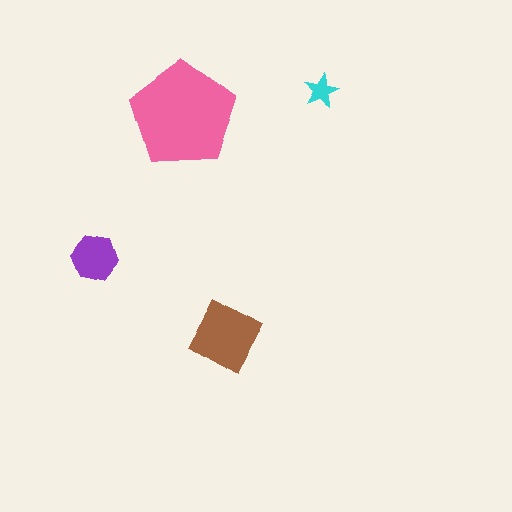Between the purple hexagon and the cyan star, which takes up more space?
The purple hexagon.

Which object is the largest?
The pink pentagon.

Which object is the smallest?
The cyan star.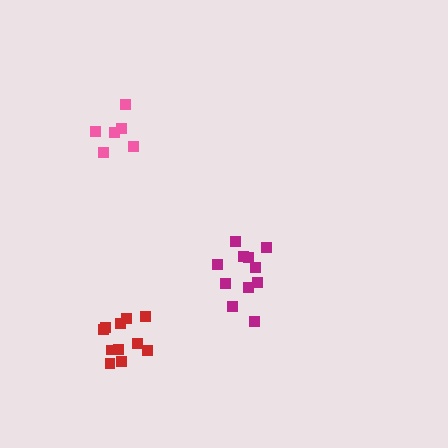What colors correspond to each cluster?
The clusters are colored: magenta, pink, red.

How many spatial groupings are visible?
There are 3 spatial groupings.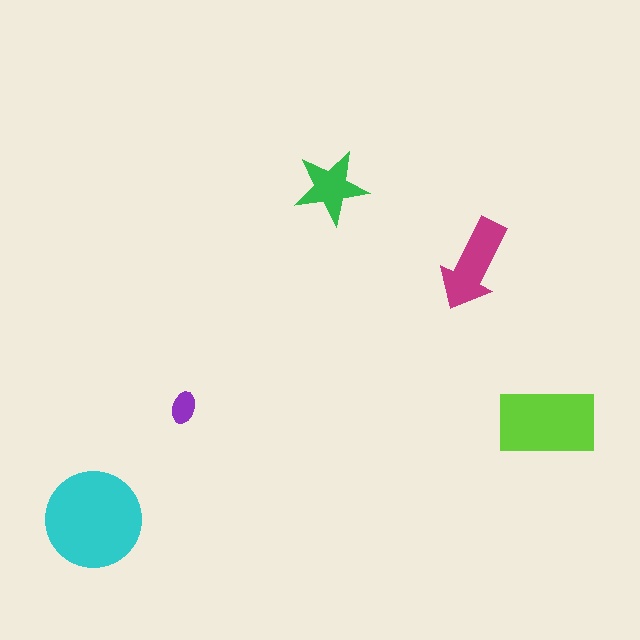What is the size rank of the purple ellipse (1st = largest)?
5th.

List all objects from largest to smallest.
The cyan circle, the lime rectangle, the magenta arrow, the green star, the purple ellipse.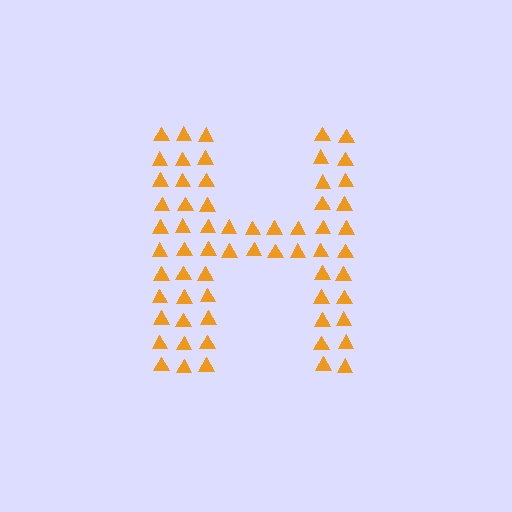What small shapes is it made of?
It is made of small triangles.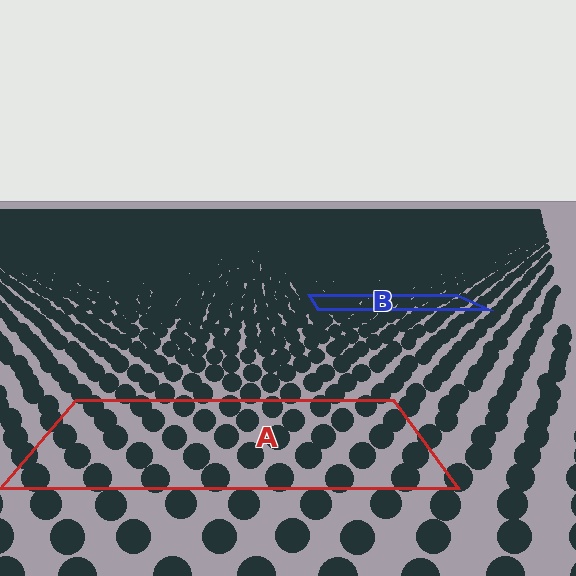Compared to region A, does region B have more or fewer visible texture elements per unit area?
Region B has more texture elements per unit area — they are packed more densely because it is farther away.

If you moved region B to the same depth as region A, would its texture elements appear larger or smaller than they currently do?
They would appear larger. At a closer depth, the same texture elements are projected at a bigger on-screen size.